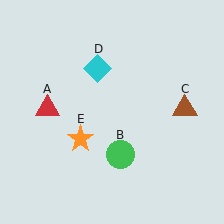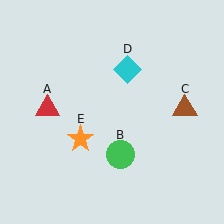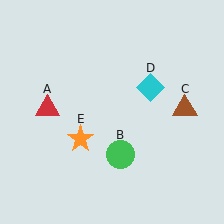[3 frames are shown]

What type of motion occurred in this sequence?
The cyan diamond (object D) rotated clockwise around the center of the scene.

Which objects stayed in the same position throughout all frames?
Red triangle (object A) and green circle (object B) and brown triangle (object C) and orange star (object E) remained stationary.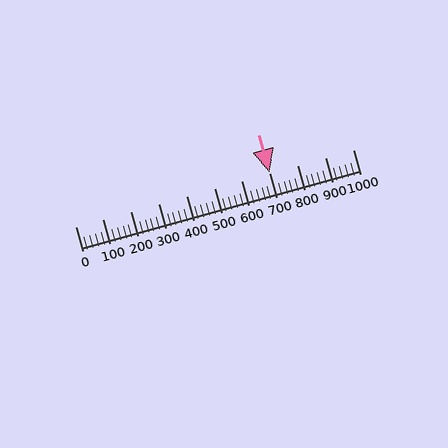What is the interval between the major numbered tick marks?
The major tick marks are spaced 100 units apart.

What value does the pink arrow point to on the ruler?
The pink arrow points to approximately 700.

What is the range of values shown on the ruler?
The ruler shows values from 0 to 1000.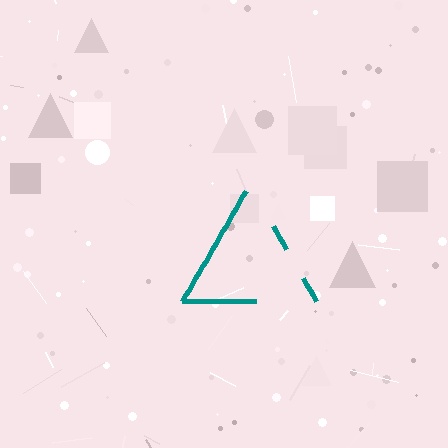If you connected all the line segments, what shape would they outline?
They would outline a triangle.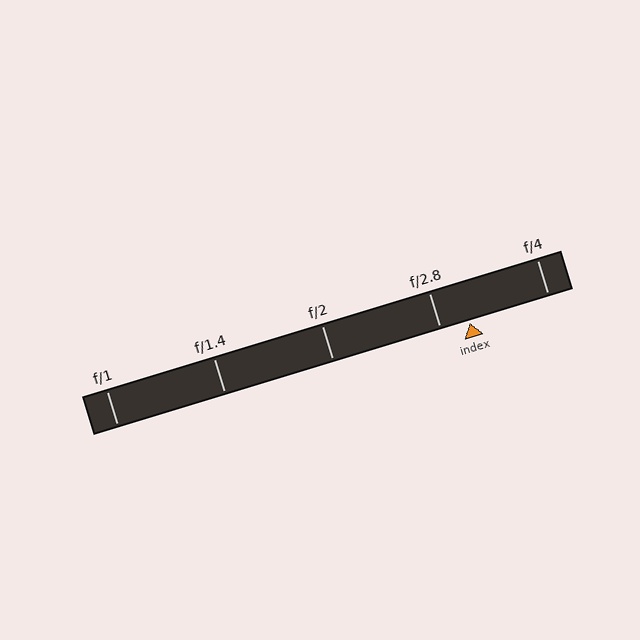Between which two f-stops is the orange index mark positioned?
The index mark is between f/2.8 and f/4.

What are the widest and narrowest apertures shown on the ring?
The widest aperture shown is f/1 and the narrowest is f/4.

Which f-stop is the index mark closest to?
The index mark is closest to f/2.8.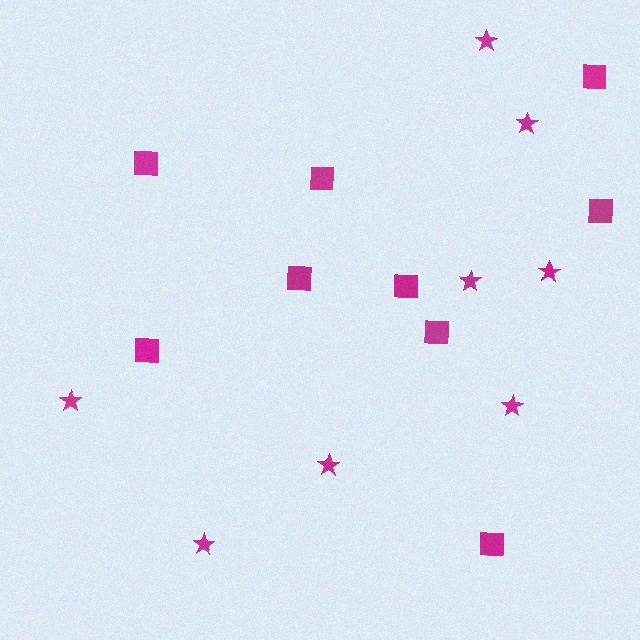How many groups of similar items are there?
There are 2 groups: one group of stars (8) and one group of squares (9).